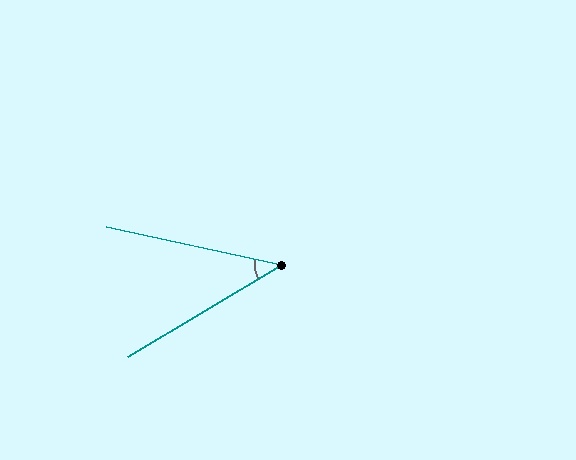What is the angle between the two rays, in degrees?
Approximately 43 degrees.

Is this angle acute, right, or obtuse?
It is acute.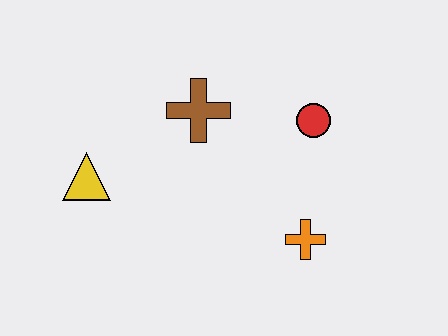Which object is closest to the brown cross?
The red circle is closest to the brown cross.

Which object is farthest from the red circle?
The yellow triangle is farthest from the red circle.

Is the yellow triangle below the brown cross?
Yes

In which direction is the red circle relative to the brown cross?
The red circle is to the right of the brown cross.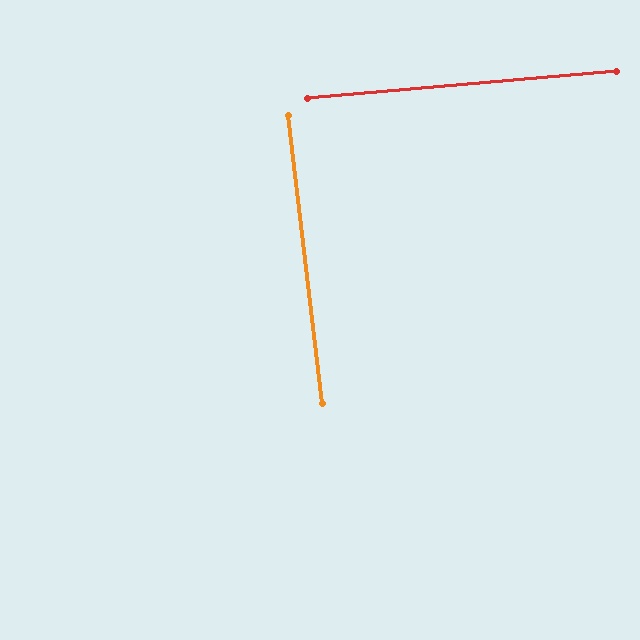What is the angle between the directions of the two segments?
Approximately 88 degrees.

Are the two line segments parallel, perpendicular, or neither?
Perpendicular — they meet at approximately 88°.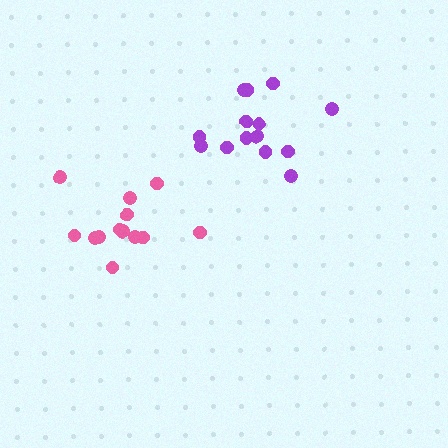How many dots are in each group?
Group 1: 14 dots, Group 2: 13 dots (27 total).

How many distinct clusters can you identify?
There are 2 distinct clusters.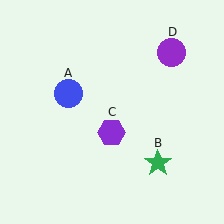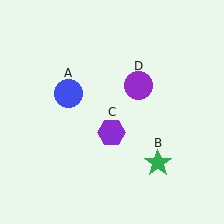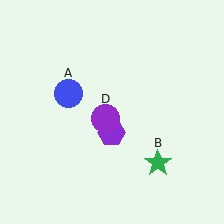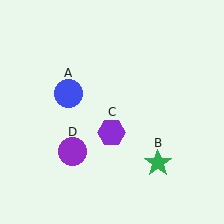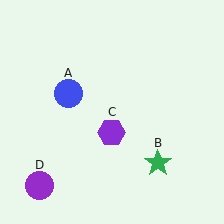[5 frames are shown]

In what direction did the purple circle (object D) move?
The purple circle (object D) moved down and to the left.